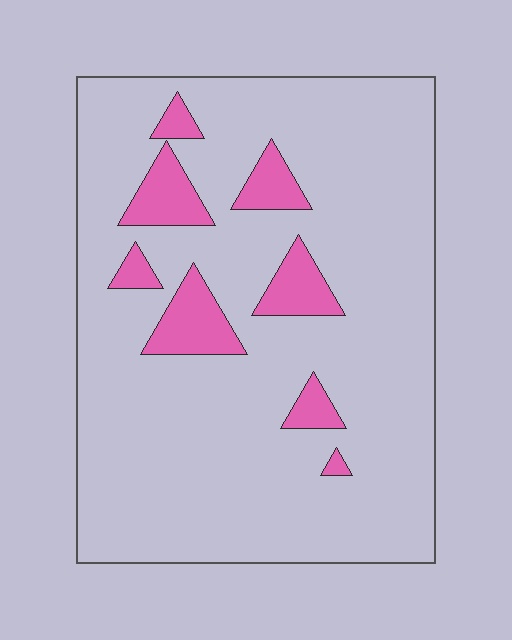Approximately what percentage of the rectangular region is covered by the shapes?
Approximately 10%.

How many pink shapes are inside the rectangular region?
8.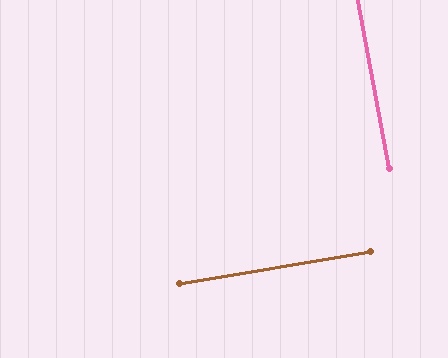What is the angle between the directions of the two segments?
Approximately 89 degrees.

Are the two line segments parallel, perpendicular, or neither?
Perpendicular — they meet at approximately 89°.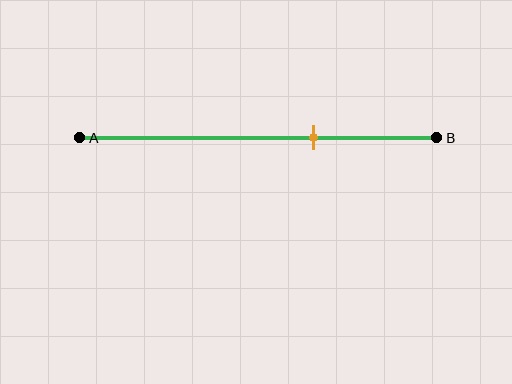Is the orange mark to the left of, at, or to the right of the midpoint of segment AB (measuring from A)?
The orange mark is to the right of the midpoint of segment AB.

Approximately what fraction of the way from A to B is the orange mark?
The orange mark is approximately 65% of the way from A to B.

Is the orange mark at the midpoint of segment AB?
No, the mark is at about 65% from A, not at the 50% midpoint.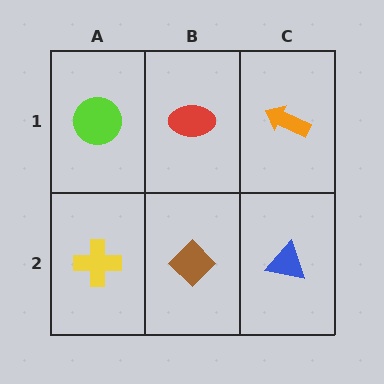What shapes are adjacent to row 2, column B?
A red ellipse (row 1, column B), a yellow cross (row 2, column A), a blue triangle (row 2, column C).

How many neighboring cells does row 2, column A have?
2.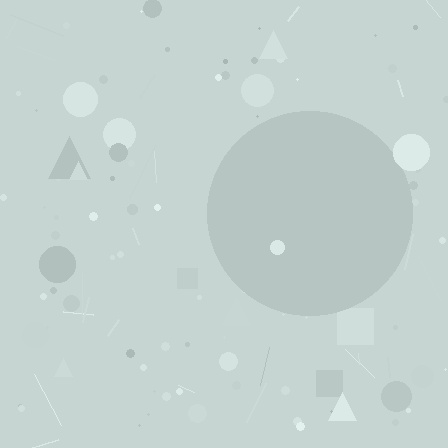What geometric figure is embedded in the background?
A circle is embedded in the background.